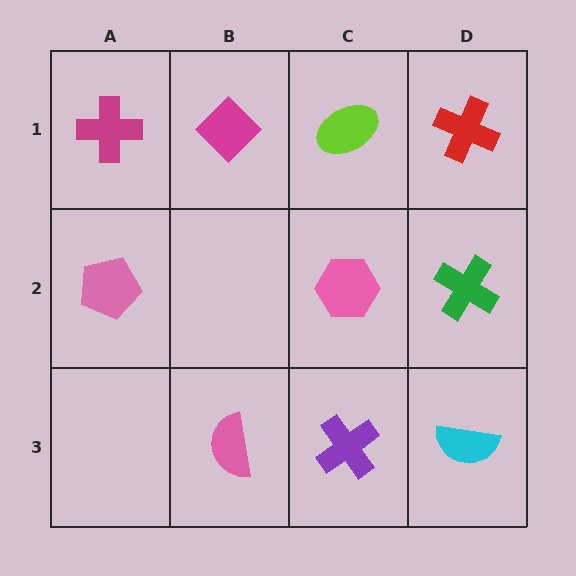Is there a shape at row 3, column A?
No, that cell is empty.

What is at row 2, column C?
A pink hexagon.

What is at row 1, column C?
A lime ellipse.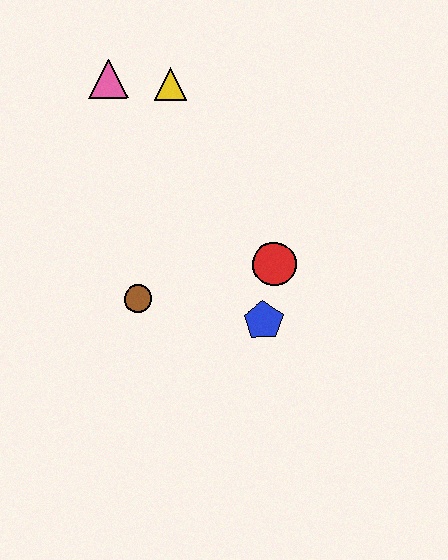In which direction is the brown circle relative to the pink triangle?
The brown circle is below the pink triangle.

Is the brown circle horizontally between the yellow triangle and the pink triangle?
Yes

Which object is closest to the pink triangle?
The yellow triangle is closest to the pink triangle.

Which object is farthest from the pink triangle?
The blue pentagon is farthest from the pink triangle.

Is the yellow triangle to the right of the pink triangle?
Yes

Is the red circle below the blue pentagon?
No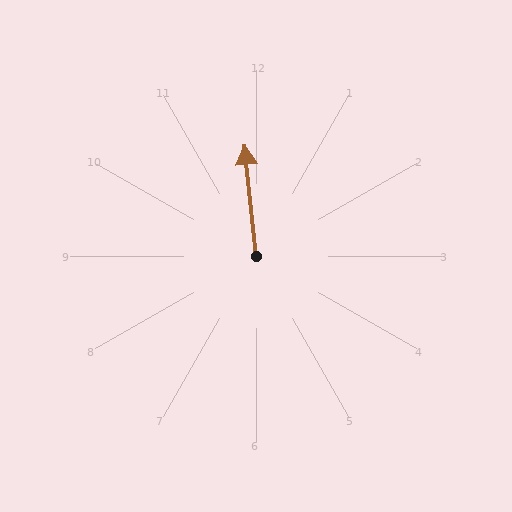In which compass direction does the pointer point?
North.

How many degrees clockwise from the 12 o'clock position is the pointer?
Approximately 354 degrees.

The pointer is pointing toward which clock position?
Roughly 12 o'clock.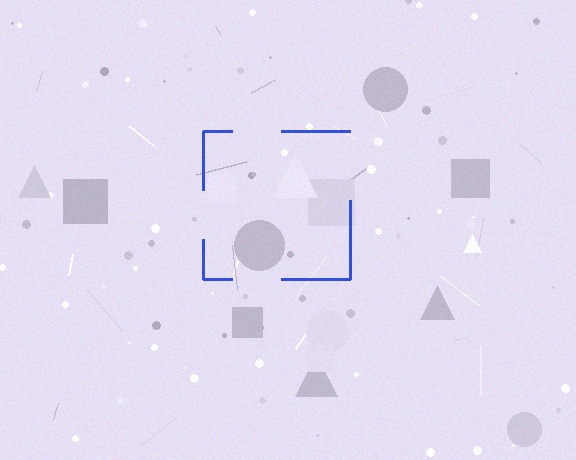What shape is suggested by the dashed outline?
The dashed outline suggests a square.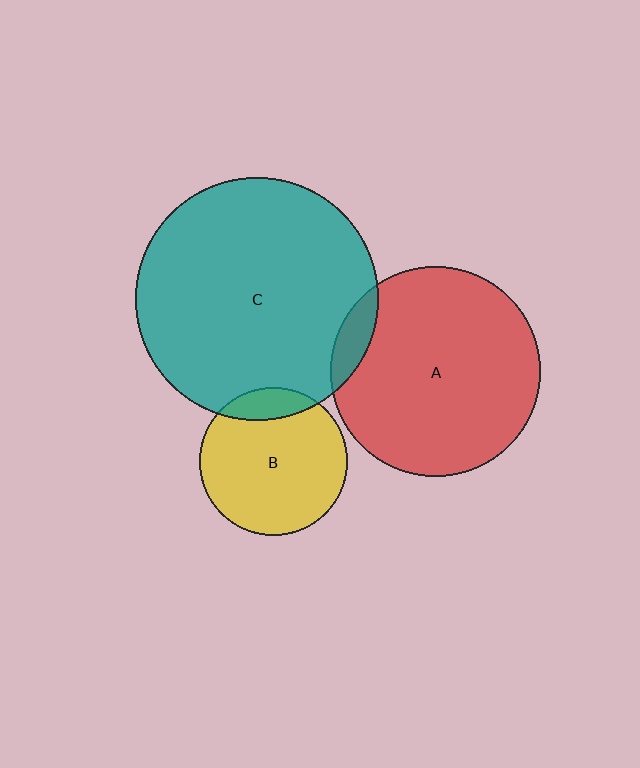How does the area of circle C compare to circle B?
Approximately 2.7 times.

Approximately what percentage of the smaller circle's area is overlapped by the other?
Approximately 10%.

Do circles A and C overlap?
Yes.